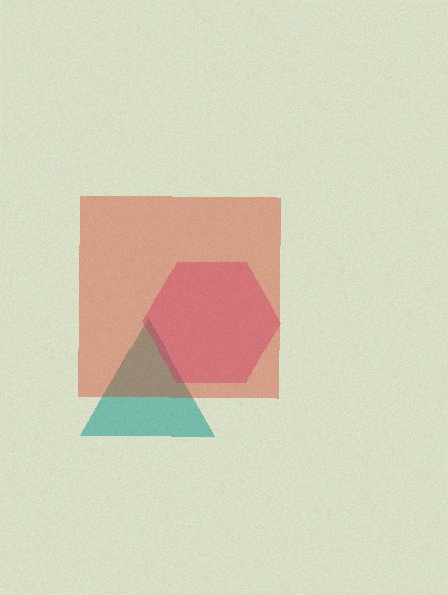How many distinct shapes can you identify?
There are 3 distinct shapes: a teal triangle, a magenta hexagon, a red square.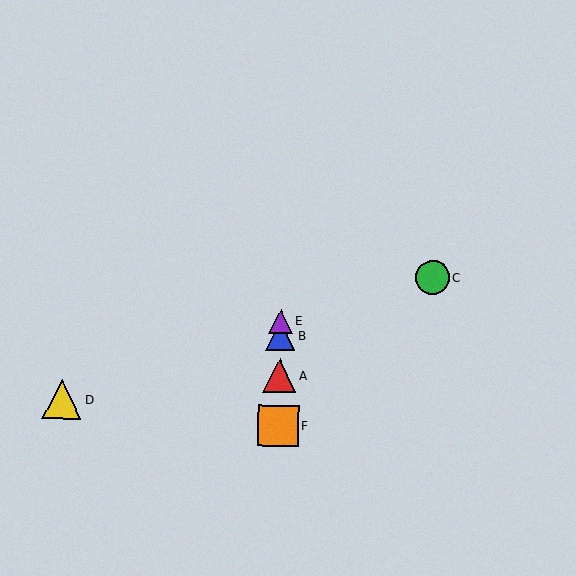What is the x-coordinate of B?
Object B is at x≈280.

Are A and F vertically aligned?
Yes, both are at x≈279.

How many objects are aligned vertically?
4 objects (A, B, E, F) are aligned vertically.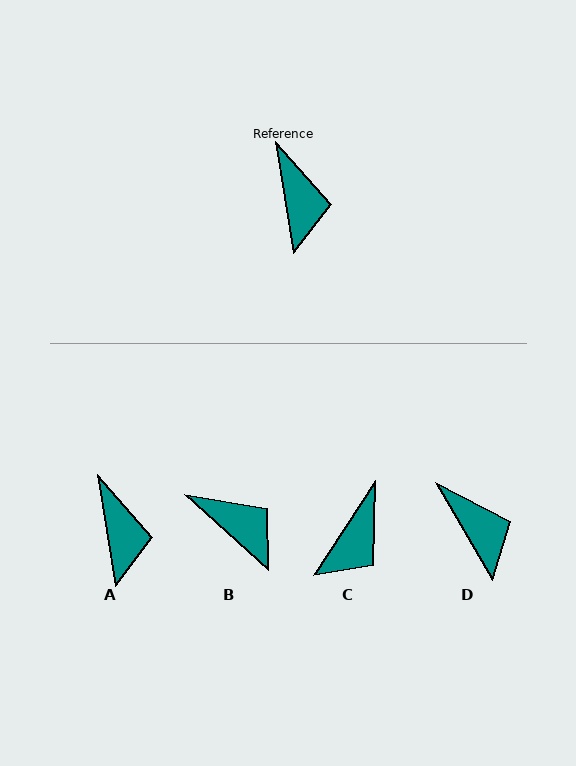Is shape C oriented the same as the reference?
No, it is off by about 43 degrees.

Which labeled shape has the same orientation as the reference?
A.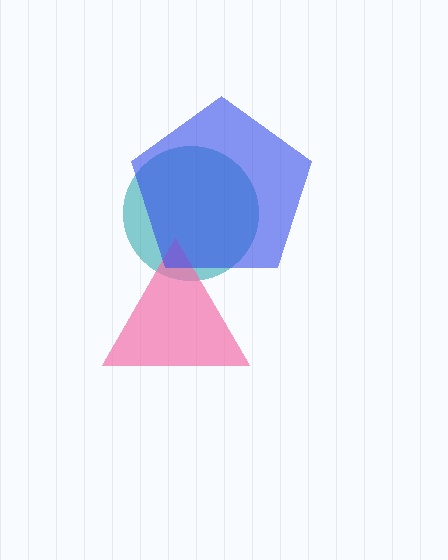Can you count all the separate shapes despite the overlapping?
Yes, there are 3 separate shapes.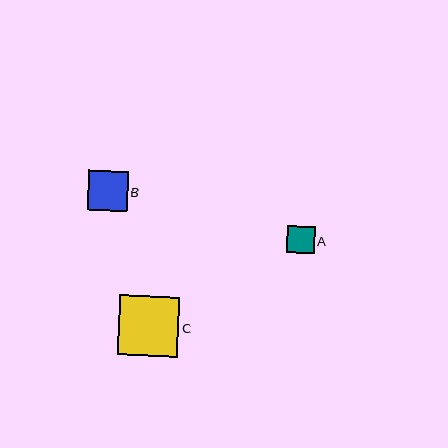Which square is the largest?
Square C is the largest with a size of approximately 60 pixels.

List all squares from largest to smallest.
From largest to smallest: C, B, A.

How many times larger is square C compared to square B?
Square C is approximately 1.5 times the size of square B.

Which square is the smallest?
Square A is the smallest with a size of approximately 27 pixels.